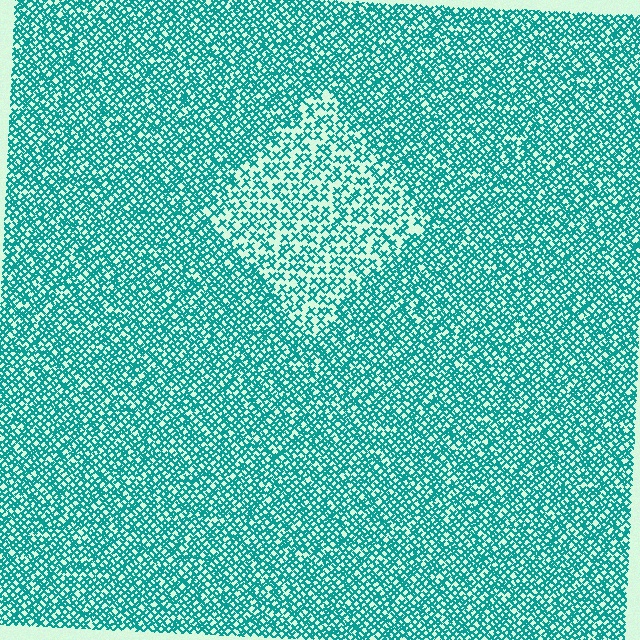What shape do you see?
I see a diamond.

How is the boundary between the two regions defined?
The boundary is defined by a change in element density (approximately 1.8x ratio). All elements are the same color, size, and shape.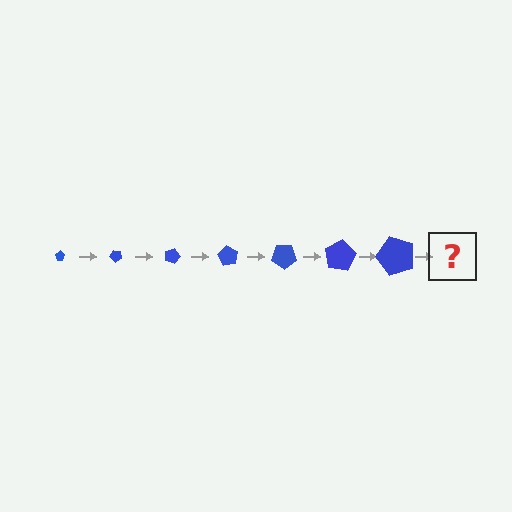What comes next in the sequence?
The next element should be a pentagon, larger than the previous one and rotated 315 degrees from the start.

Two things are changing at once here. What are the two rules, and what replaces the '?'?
The two rules are that the pentagon grows larger each step and it rotates 45 degrees each step. The '?' should be a pentagon, larger than the previous one and rotated 315 degrees from the start.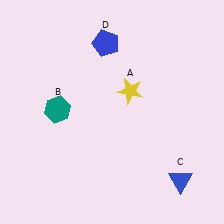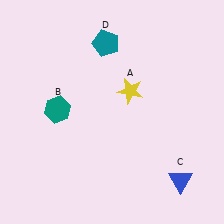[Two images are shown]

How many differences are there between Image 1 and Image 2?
There is 1 difference between the two images.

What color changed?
The pentagon (D) changed from blue in Image 1 to teal in Image 2.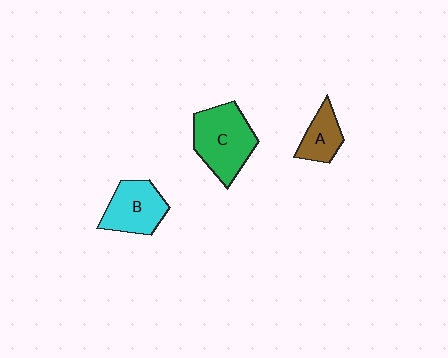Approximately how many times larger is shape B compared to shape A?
Approximately 1.6 times.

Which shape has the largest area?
Shape C (green).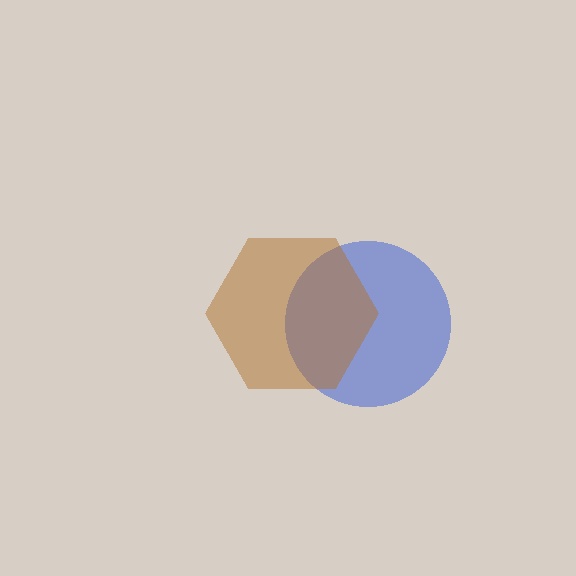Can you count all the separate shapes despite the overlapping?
Yes, there are 2 separate shapes.